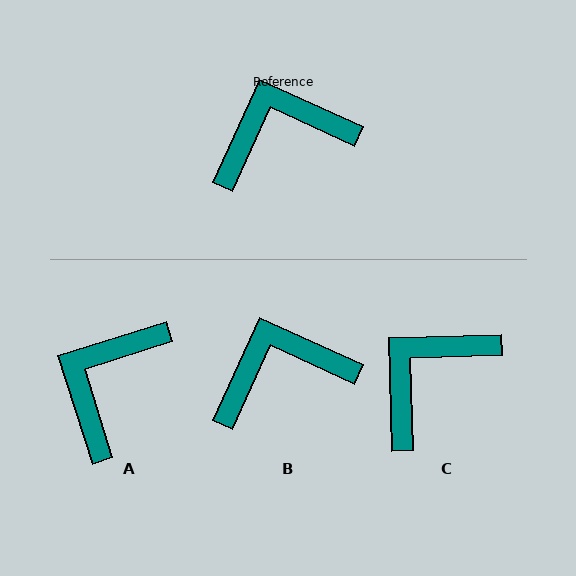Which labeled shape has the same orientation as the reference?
B.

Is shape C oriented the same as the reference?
No, it is off by about 26 degrees.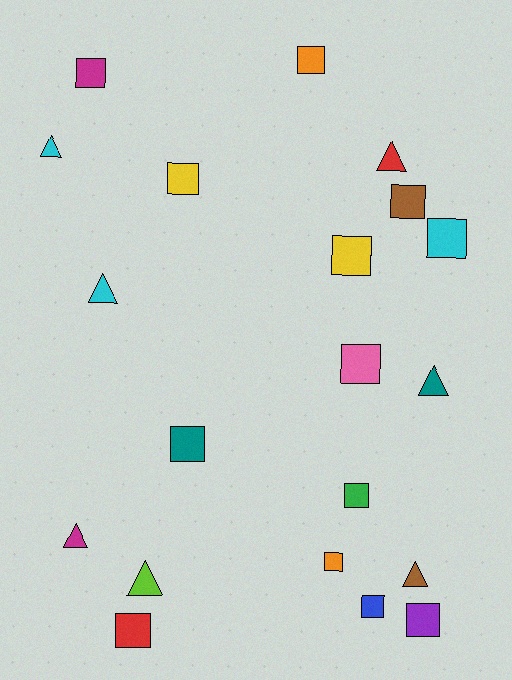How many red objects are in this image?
There are 2 red objects.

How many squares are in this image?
There are 13 squares.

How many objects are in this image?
There are 20 objects.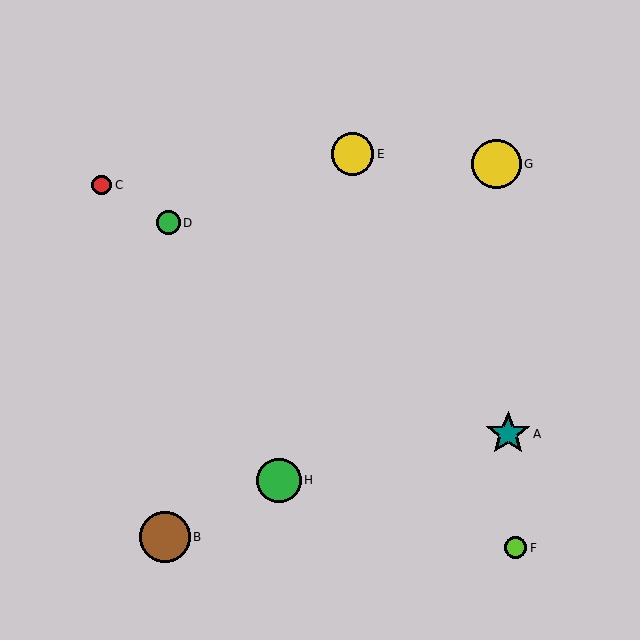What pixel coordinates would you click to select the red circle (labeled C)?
Click at (102, 185) to select the red circle C.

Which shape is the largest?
The brown circle (labeled B) is the largest.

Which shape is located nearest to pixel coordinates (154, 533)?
The brown circle (labeled B) at (165, 537) is nearest to that location.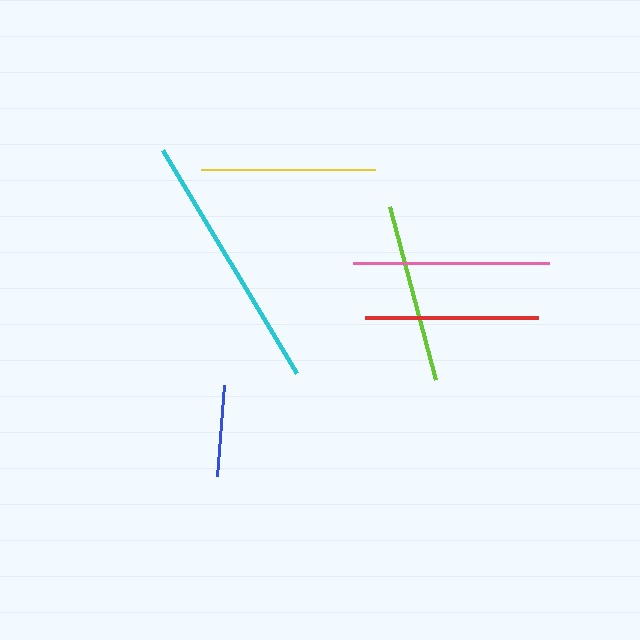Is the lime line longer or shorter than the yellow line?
The lime line is longer than the yellow line.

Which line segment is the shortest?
The blue line is the shortest at approximately 92 pixels.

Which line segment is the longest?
The cyan line is the longest at approximately 260 pixels.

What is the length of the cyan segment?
The cyan segment is approximately 260 pixels long.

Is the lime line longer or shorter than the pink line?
The pink line is longer than the lime line.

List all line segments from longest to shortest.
From longest to shortest: cyan, pink, lime, yellow, red, blue.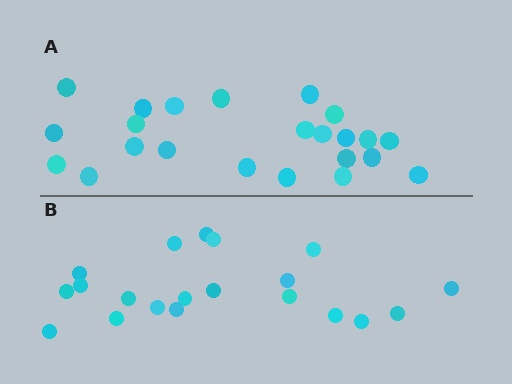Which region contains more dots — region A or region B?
Region A (the top region) has more dots.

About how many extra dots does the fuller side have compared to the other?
Region A has just a few more — roughly 2 or 3 more dots than region B.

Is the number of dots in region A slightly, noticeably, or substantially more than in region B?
Region A has only slightly more — the two regions are fairly close. The ratio is roughly 1.1 to 1.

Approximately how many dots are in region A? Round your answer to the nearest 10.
About 20 dots. (The exact count is 23, which rounds to 20.)